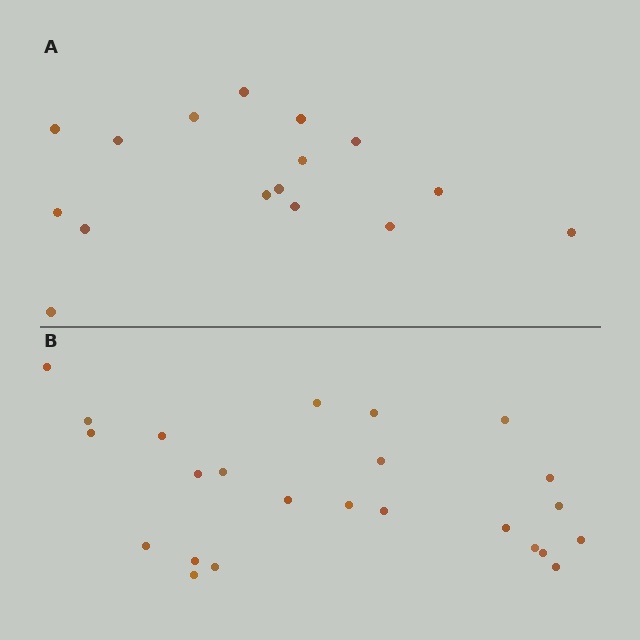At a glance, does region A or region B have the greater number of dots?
Region B (the bottom region) has more dots.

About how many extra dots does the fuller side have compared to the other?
Region B has roughly 8 or so more dots than region A.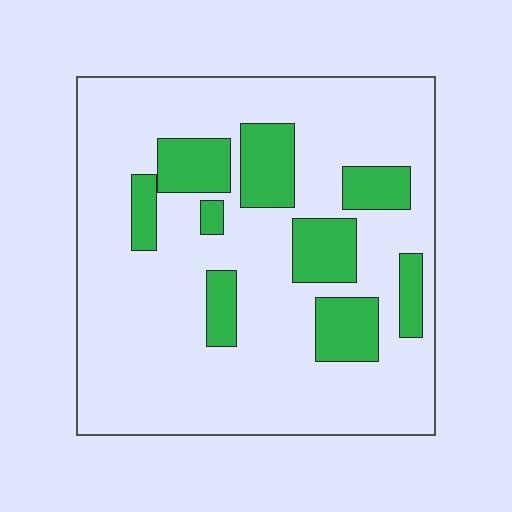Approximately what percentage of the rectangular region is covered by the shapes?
Approximately 20%.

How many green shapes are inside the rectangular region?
9.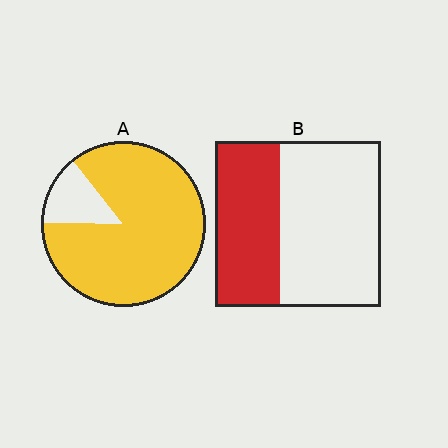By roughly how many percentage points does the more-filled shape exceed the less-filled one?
By roughly 45 percentage points (A over B).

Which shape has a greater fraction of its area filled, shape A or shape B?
Shape A.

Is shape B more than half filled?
No.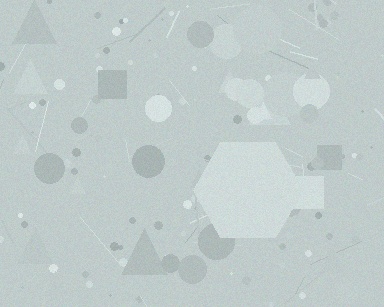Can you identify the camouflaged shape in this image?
The camouflaged shape is a hexagon.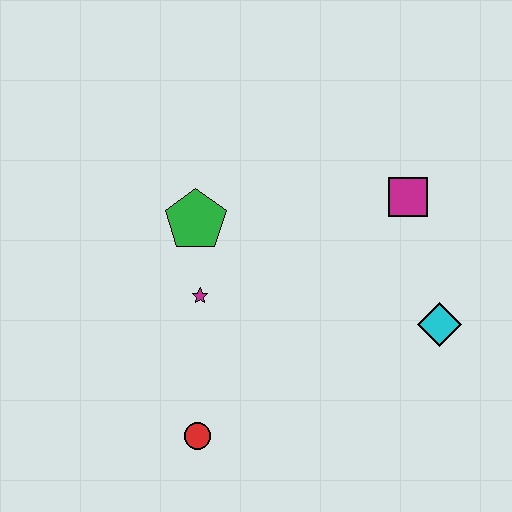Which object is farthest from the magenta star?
The cyan diamond is farthest from the magenta star.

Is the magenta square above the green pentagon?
Yes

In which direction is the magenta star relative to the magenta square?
The magenta star is to the left of the magenta square.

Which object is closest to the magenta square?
The cyan diamond is closest to the magenta square.